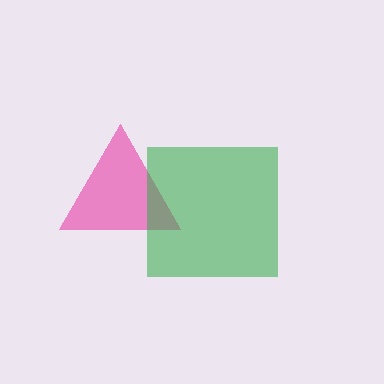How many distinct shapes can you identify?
There are 2 distinct shapes: a pink triangle, a green square.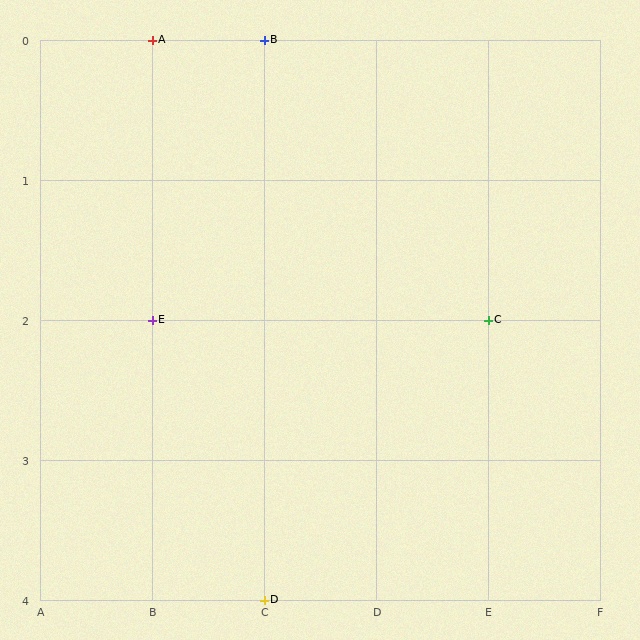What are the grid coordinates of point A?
Point A is at grid coordinates (B, 0).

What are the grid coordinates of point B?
Point B is at grid coordinates (C, 0).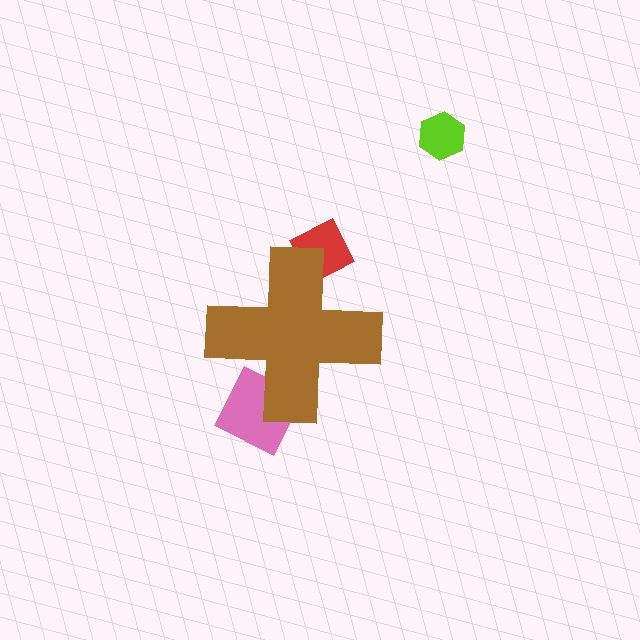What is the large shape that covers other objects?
A brown cross.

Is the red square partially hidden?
Yes, the red square is partially hidden behind the brown cross.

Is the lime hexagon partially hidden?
No, the lime hexagon is fully visible.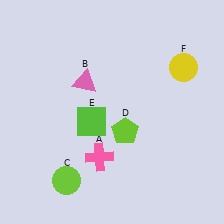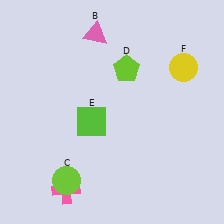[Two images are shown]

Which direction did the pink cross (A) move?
The pink cross (A) moved left.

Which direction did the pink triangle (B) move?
The pink triangle (B) moved up.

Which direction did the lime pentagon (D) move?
The lime pentagon (D) moved up.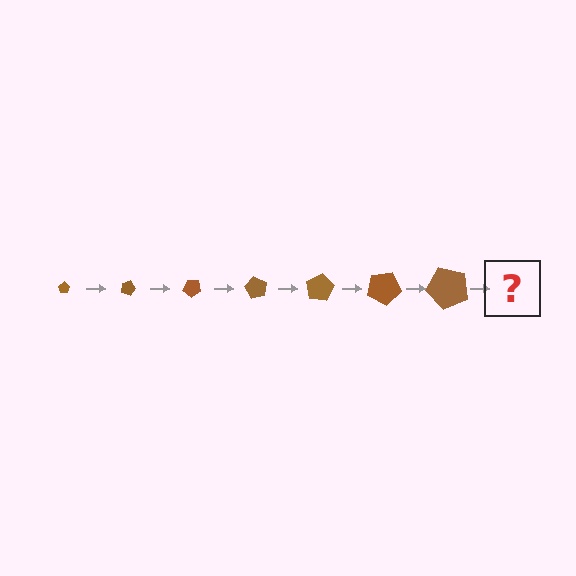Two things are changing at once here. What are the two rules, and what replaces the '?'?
The two rules are that the pentagon grows larger each step and it rotates 20 degrees each step. The '?' should be a pentagon, larger than the previous one and rotated 140 degrees from the start.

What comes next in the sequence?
The next element should be a pentagon, larger than the previous one and rotated 140 degrees from the start.